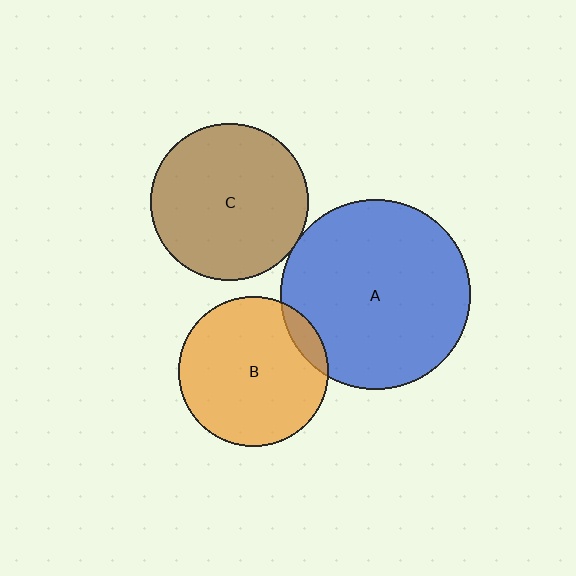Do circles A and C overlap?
Yes.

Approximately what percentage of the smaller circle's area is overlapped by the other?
Approximately 5%.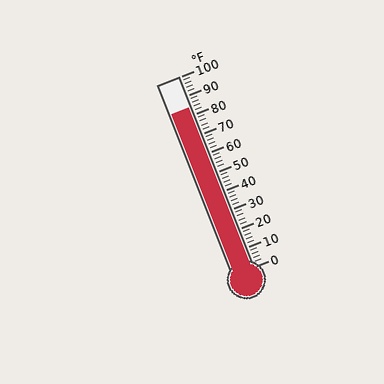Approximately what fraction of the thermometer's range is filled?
The thermometer is filled to approximately 85% of its range.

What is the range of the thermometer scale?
The thermometer scale ranges from 0°F to 100°F.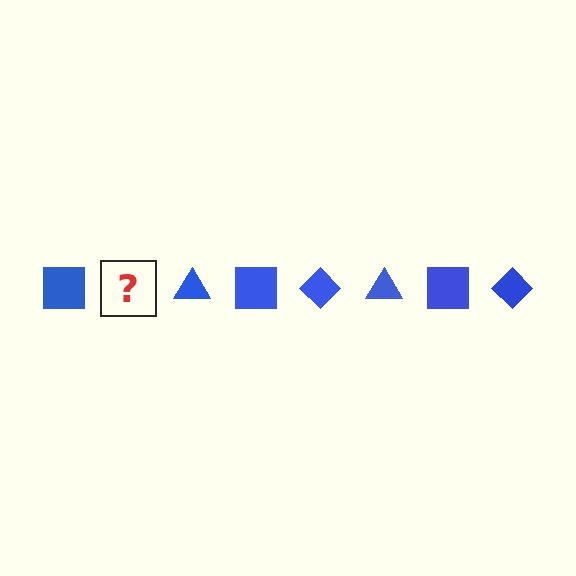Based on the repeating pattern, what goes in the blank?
The blank should be a blue diamond.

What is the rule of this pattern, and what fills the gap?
The rule is that the pattern cycles through square, diamond, triangle shapes in blue. The gap should be filled with a blue diamond.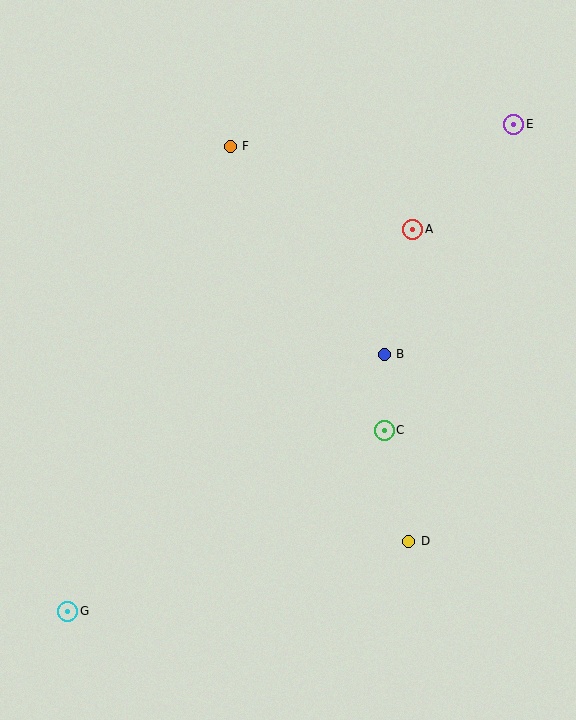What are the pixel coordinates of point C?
Point C is at (384, 430).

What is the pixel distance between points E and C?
The distance between E and C is 332 pixels.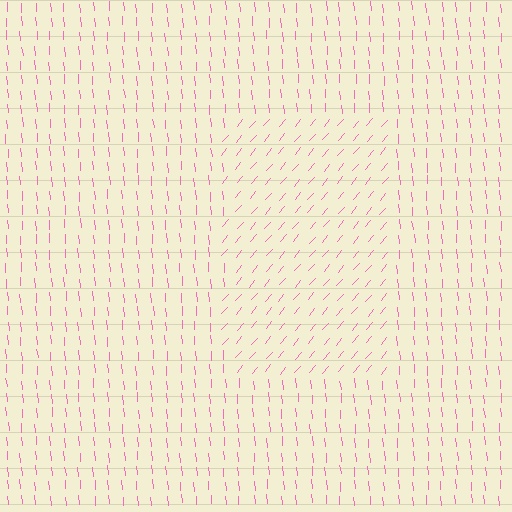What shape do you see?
I see a rectangle.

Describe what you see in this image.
The image is filled with small pink line segments. A rectangle region in the image has lines oriented differently from the surrounding lines, creating a visible texture boundary.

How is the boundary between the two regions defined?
The boundary is defined purely by a change in line orientation (approximately 45 degrees difference). All lines are the same color and thickness.